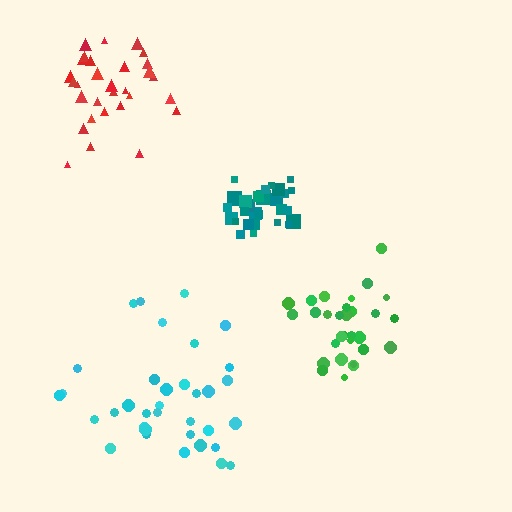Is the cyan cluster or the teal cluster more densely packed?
Teal.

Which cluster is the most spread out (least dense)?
Cyan.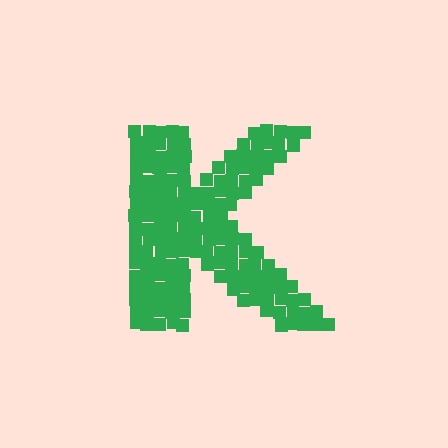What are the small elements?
The small elements are squares.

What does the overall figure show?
The overall figure shows the letter K.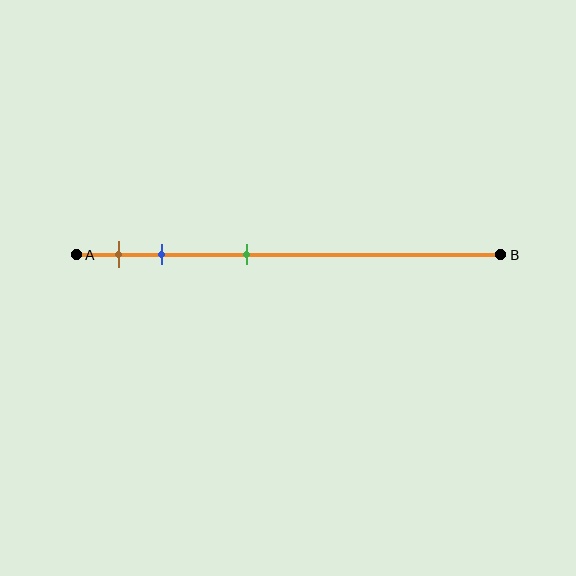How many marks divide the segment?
There are 3 marks dividing the segment.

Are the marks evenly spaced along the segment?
No, the marks are not evenly spaced.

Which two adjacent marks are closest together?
The brown and blue marks are the closest adjacent pair.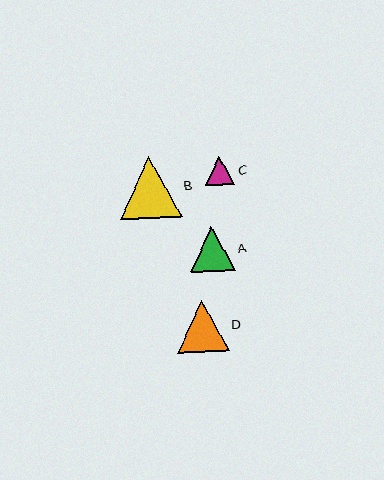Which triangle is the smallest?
Triangle C is the smallest with a size of approximately 29 pixels.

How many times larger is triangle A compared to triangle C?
Triangle A is approximately 1.5 times the size of triangle C.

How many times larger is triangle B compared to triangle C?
Triangle B is approximately 2.1 times the size of triangle C.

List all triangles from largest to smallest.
From largest to smallest: B, D, A, C.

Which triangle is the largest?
Triangle B is the largest with a size of approximately 62 pixels.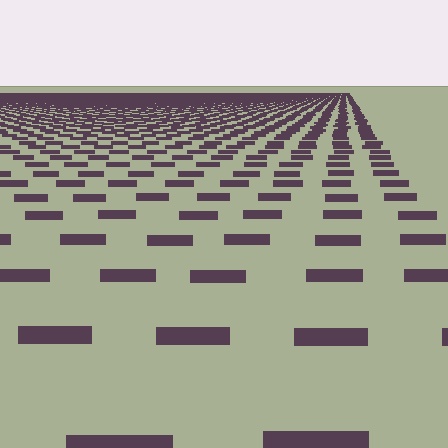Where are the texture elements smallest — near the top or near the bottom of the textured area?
Near the top.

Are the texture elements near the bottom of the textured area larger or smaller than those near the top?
Larger. Near the bottom, elements are closer to the viewer and appear at a bigger on-screen size.